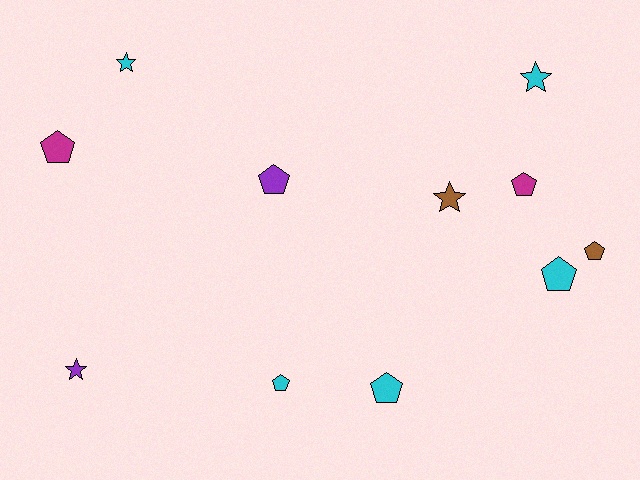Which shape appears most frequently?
Pentagon, with 7 objects.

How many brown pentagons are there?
There is 1 brown pentagon.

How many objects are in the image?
There are 11 objects.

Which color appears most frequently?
Cyan, with 5 objects.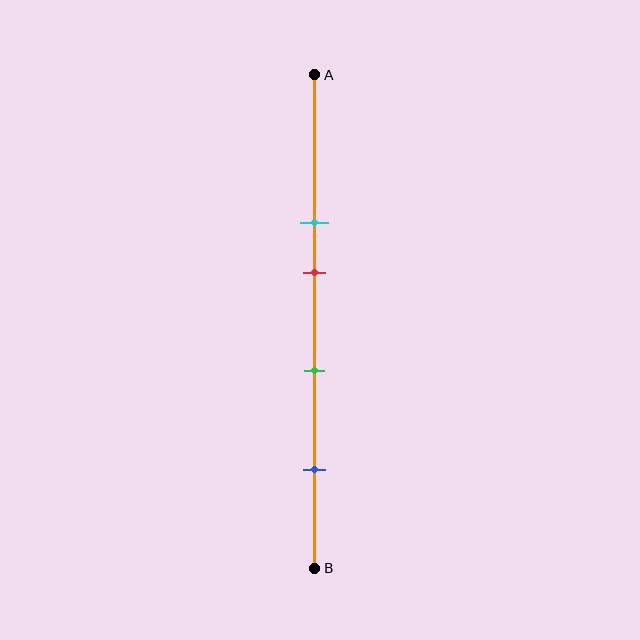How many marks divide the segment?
There are 4 marks dividing the segment.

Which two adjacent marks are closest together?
The cyan and red marks are the closest adjacent pair.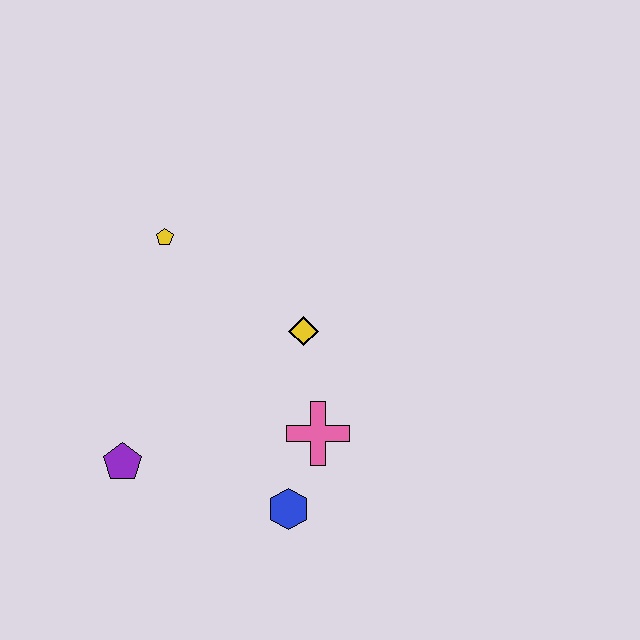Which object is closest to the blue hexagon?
The pink cross is closest to the blue hexagon.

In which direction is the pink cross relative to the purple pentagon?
The pink cross is to the right of the purple pentagon.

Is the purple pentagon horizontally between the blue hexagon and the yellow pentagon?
No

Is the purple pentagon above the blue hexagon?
Yes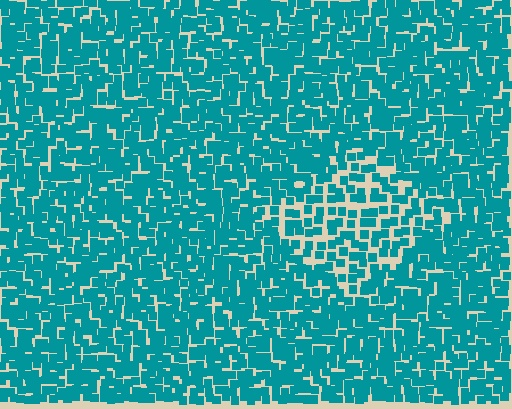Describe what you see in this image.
The image contains small teal elements arranged at two different densities. A diamond-shaped region is visible where the elements are less densely packed than the surrounding area.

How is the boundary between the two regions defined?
The boundary is defined by a change in element density (approximately 1.7x ratio). All elements are the same color, size, and shape.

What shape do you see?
I see a diamond.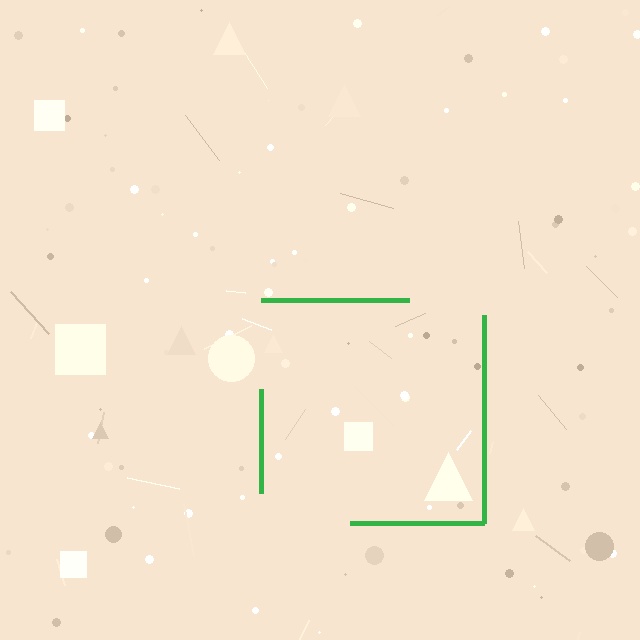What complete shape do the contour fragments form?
The contour fragments form a square.